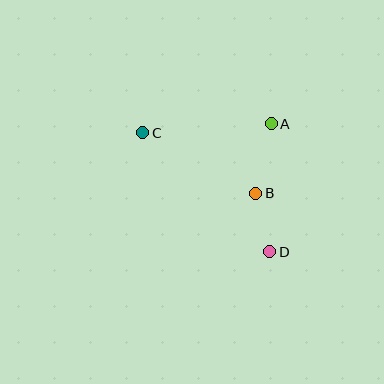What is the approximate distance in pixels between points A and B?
The distance between A and B is approximately 72 pixels.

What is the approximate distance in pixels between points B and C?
The distance between B and C is approximately 128 pixels.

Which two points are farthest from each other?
Points C and D are farthest from each other.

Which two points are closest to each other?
Points B and D are closest to each other.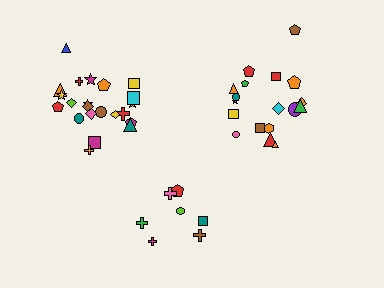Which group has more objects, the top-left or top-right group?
The top-left group.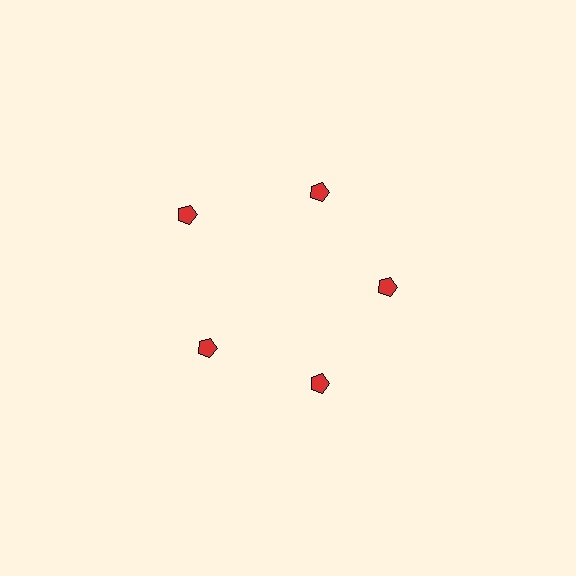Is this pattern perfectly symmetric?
No. The 5 red pentagons are arranged in a ring, but one element near the 10 o'clock position is pushed outward from the center, breaking the 5-fold rotational symmetry.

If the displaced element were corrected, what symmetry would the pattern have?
It would have 5-fold rotational symmetry — the pattern would map onto itself every 72 degrees.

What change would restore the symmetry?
The symmetry would be restored by moving it inward, back onto the ring so that all 5 pentagons sit at equal angles and equal distance from the center.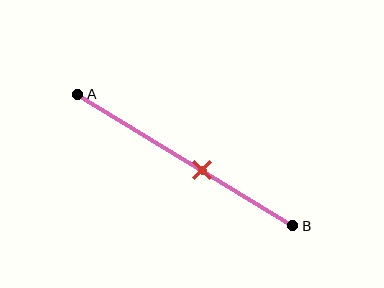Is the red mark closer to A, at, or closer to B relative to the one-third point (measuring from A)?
The red mark is closer to point B than the one-third point of segment AB.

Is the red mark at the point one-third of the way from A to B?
No, the mark is at about 60% from A, not at the 33% one-third point.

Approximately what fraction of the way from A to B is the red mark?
The red mark is approximately 60% of the way from A to B.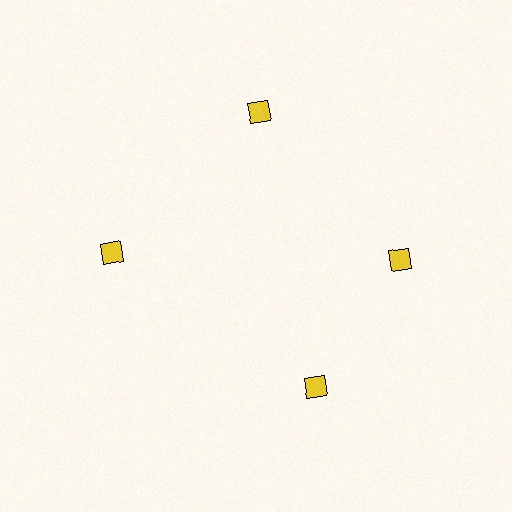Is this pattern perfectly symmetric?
No. The 4 yellow diamonds are arranged in a ring, but one element near the 6 o'clock position is rotated out of alignment along the ring, breaking the 4-fold rotational symmetry.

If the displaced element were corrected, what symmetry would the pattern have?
It would have 4-fold rotational symmetry — the pattern would map onto itself every 90 degrees.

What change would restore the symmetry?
The symmetry would be restored by rotating it back into even spacing with its neighbors so that all 4 diamonds sit at equal angles and equal distance from the center.